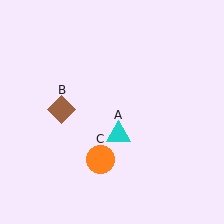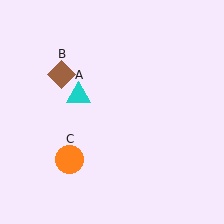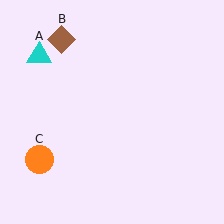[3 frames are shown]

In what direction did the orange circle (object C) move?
The orange circle (object C) moved left.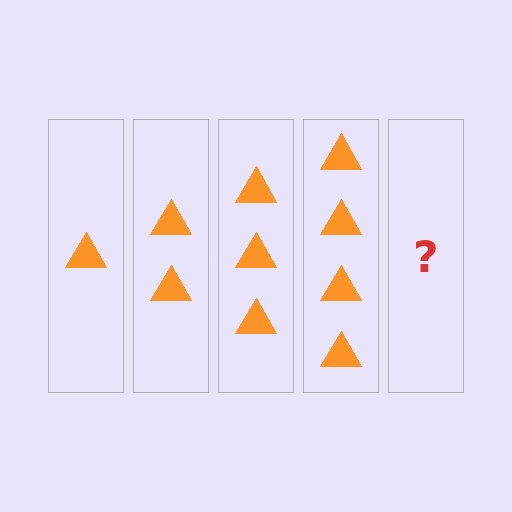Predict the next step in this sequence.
The next step is 5 triangles.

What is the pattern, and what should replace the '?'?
The pattern is that each step adds one more triangle. The '?' should be 5 triangles.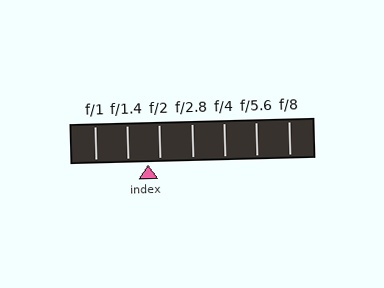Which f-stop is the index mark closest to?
The index mark is closest to f/2.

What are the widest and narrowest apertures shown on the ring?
The widest aperture shown is f/1 and the narrowest is f/8.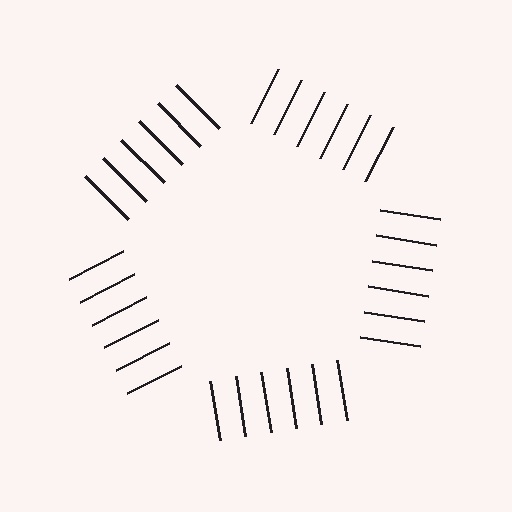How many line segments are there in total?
30 — 6 along each of the 5 edges.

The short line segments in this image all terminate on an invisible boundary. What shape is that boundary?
An illusory pentagon — the line segments terminate on its edges but no continuous stroke is drawn.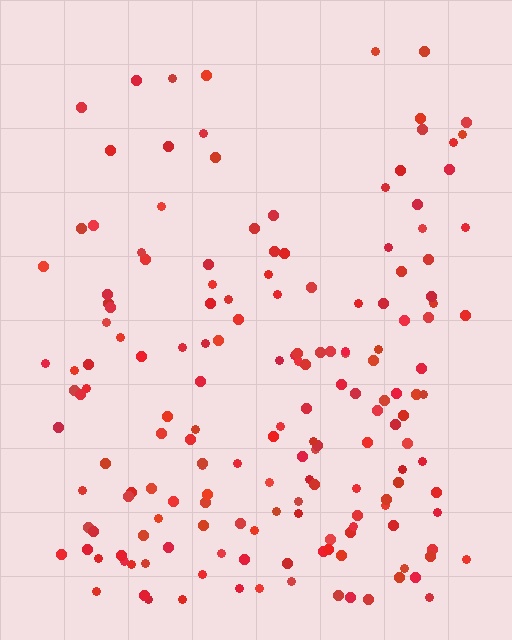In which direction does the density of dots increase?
From top to bottom, with the bottom side densest.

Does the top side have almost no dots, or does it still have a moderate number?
Still a moderate number, just noticeably fewer than the bottom.